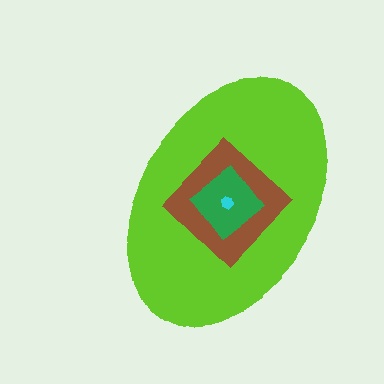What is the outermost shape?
The lime ellipse.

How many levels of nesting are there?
4.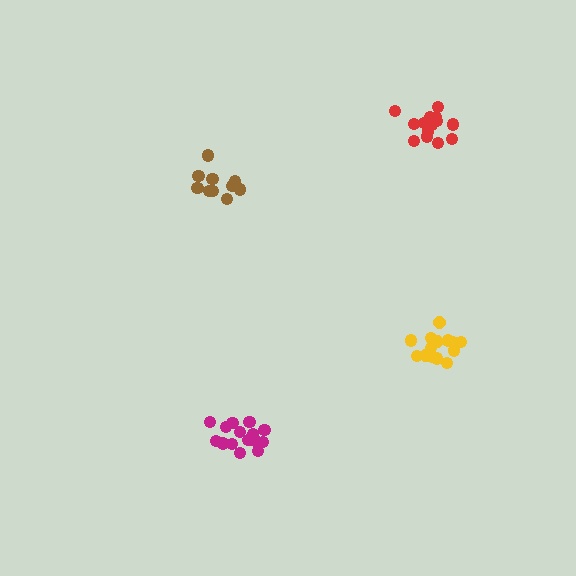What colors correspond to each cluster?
The clusters are colored: brown, red, yellow, magenta.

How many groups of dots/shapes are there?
There are 4 groups.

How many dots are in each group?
Group 1: 11 dots, Group 2: 14 dots, Group 3: 15 dots, Group 4: 15 dots (55 total).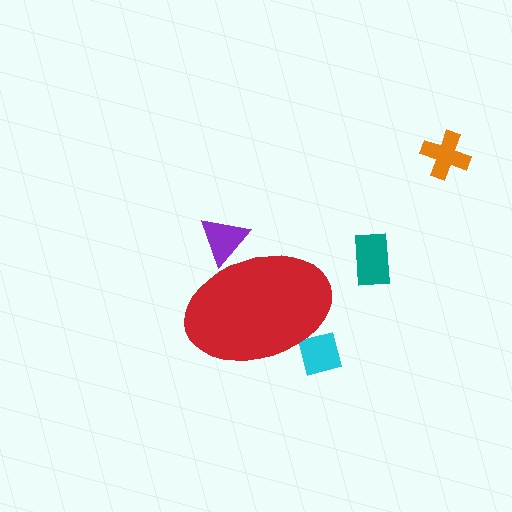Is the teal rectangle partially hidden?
No, the teal rectangle is fully visible.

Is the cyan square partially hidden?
Yes, the cyan square is partially hidden behind the red ellipse.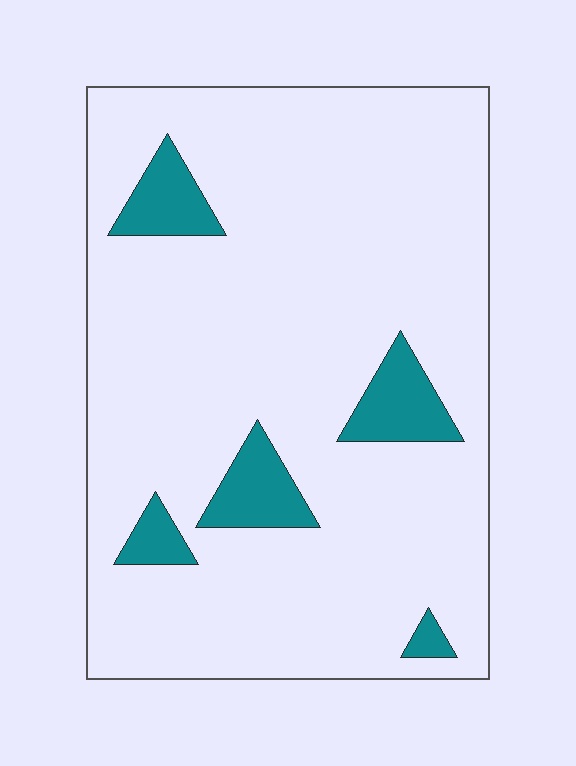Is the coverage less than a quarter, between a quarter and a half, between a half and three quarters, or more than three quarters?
Less than a quarter.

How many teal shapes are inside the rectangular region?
5.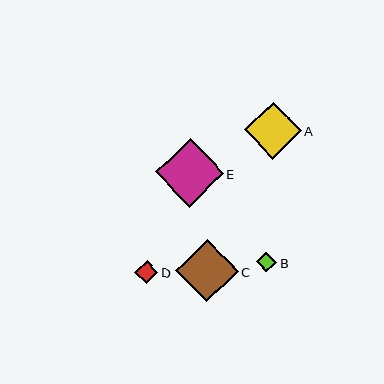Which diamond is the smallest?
Diamond B is the smallest with a size of approximately 20 pixels.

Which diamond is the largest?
Diamond E is the largest with a size of approximately 68 pixels.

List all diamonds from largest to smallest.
From largest to smallest: E, C, A, D, B.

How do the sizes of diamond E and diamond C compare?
Diamond E and diamond C are approximately the same size.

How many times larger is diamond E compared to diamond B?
Diamond E is approximately 3.4 times the size of diamond B.